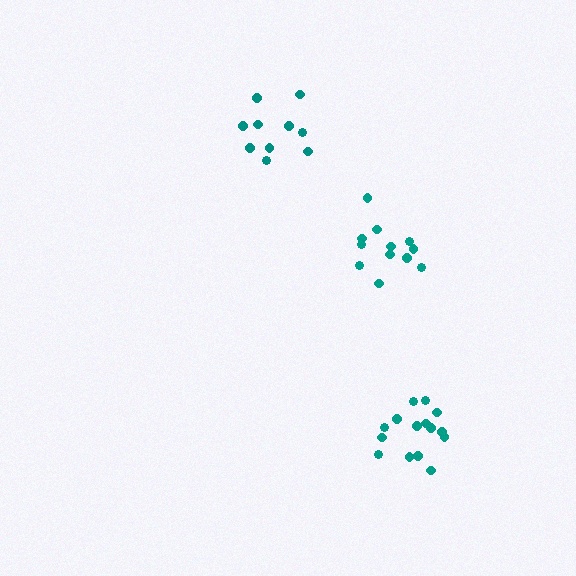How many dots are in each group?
Group 1: 12 dots, Group 2: 10 dots, Group 3: 15 dots (37 total).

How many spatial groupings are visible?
There are 3 spatial groupings.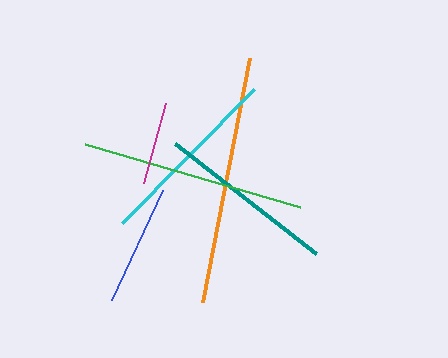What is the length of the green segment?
The green segment is approximately 224 pixels long.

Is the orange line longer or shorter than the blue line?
The orange line is longer than the blue line.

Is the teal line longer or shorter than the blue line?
The teal line is longer than the blue line.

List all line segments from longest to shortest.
From longest to shortest: orange, green, cyan, teal, blue, magenta.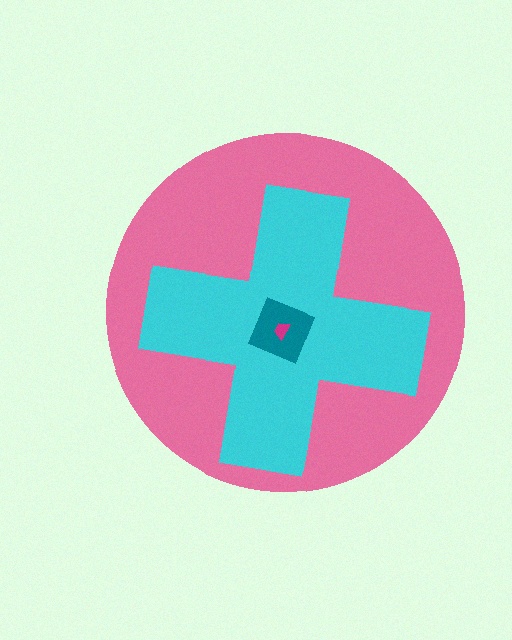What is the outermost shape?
The pink circle.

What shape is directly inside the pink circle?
The cyan cross.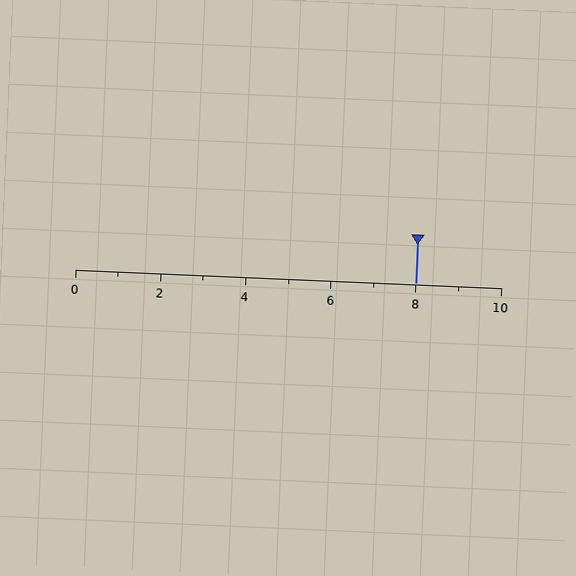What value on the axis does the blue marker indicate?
The marker indicates approximately 8.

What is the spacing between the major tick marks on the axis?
The major ticks are spaced 2 apart.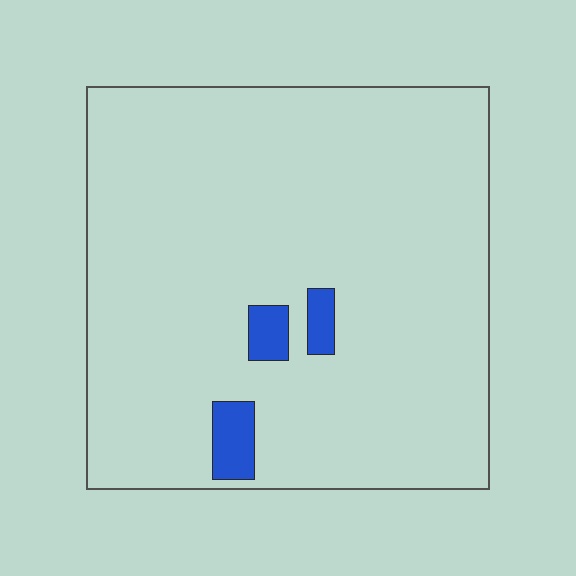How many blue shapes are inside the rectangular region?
3.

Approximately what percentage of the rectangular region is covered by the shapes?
Approximately 5%.